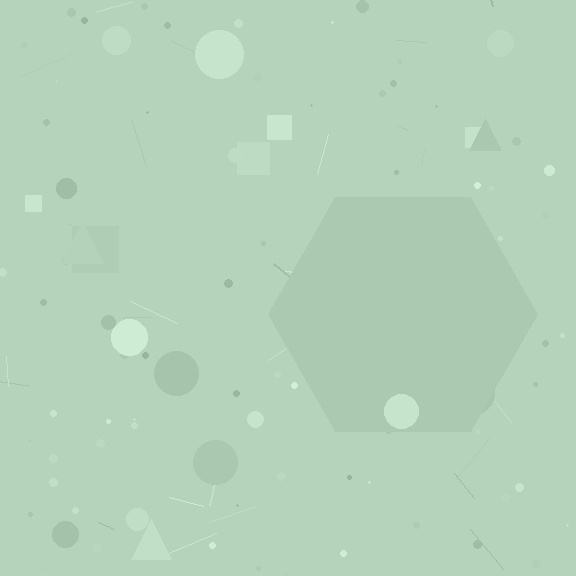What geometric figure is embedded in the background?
A hexagon is embedded in the background.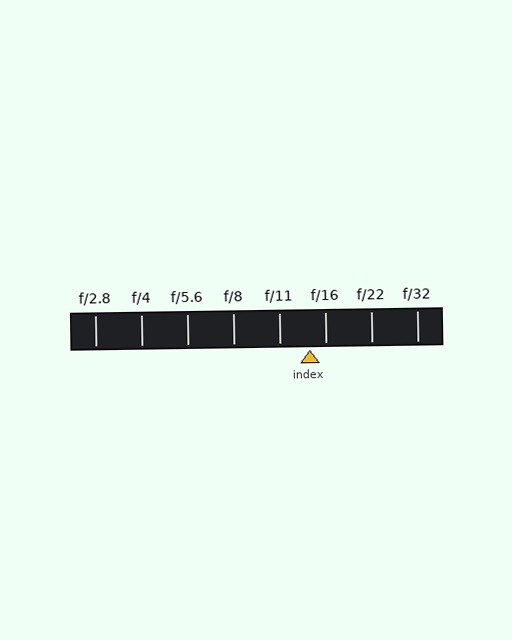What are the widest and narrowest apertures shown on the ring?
The widest aperture shown is f/2.8 and the narrowest is f/32.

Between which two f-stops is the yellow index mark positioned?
The index mark is between f/11 and f/16.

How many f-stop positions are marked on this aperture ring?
There are 8 f-stop positions marked.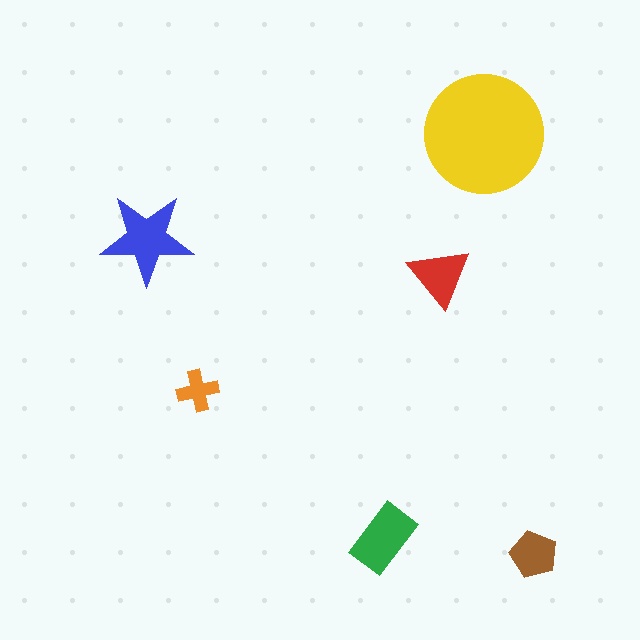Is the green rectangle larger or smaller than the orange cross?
Larger.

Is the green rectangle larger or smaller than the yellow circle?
Smaller.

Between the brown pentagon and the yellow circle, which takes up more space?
The yellow circle.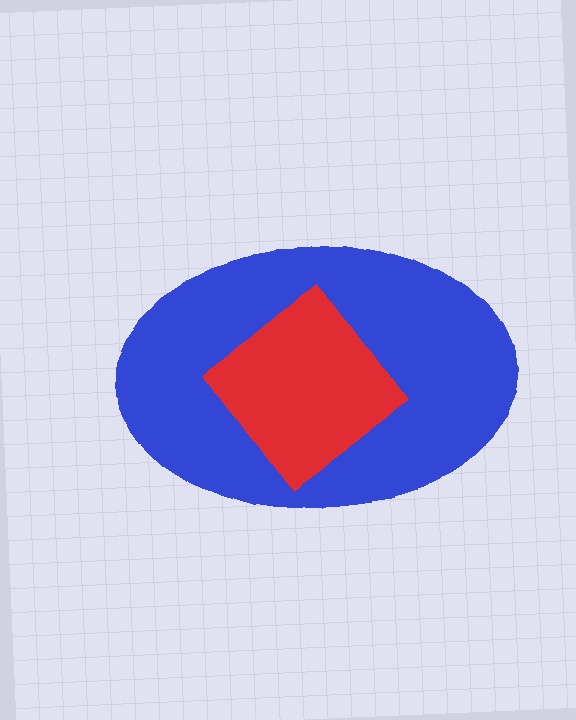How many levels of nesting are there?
2.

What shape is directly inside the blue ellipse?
The red diamond.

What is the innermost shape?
The red diamond.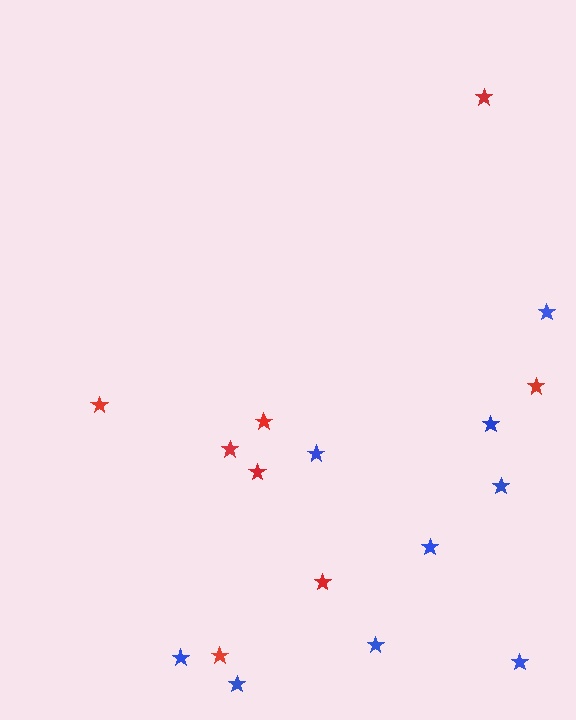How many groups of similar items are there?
There are 2 groups: one group of red stars (8) and one group of blue stars (9).